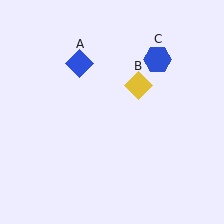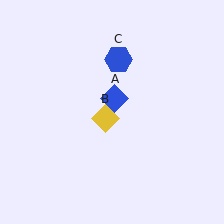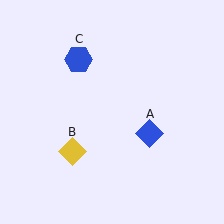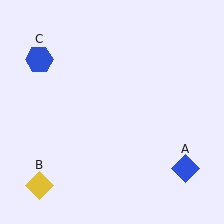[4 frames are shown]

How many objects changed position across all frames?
3 objects changed position: blue diamond (object A), yellow diamond (object B), blue hexagon (object C).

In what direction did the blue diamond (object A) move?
The blue diamond (object A) moved down and to the right.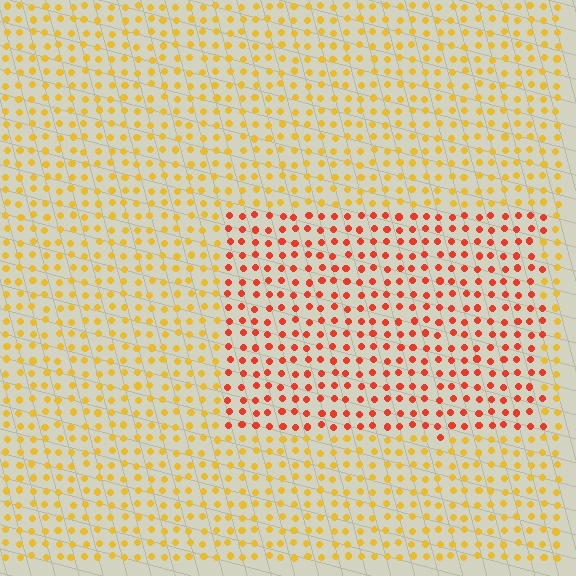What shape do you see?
I see a rectangle.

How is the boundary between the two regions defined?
The boundary is defined purely by a slight shift in hue (about 41 degrees). Spacing, size, and orientation are identical on both sides.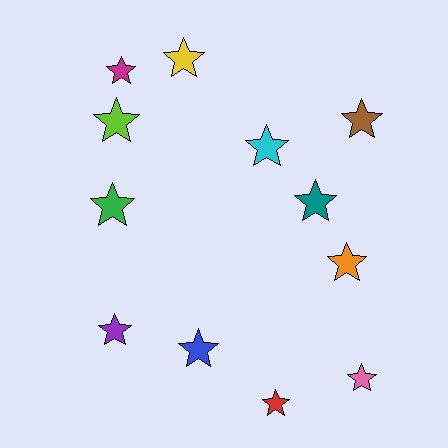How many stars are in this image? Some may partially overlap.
There are 12 stars.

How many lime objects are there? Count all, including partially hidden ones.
There is 1 lime object.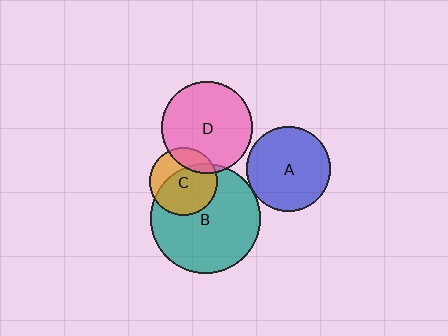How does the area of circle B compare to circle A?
Approximately 1.7 times.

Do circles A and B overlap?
Yes.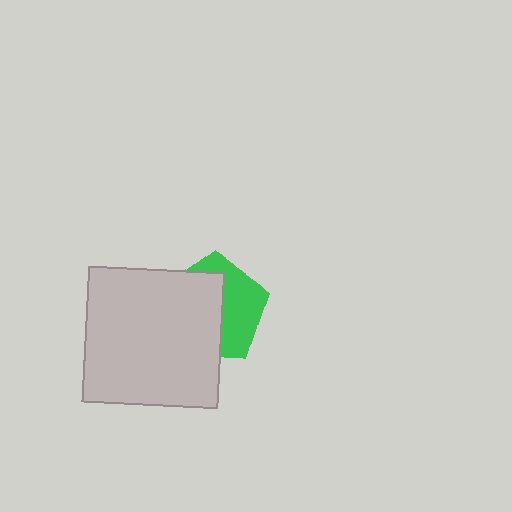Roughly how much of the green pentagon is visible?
A small part of it is visible (roughly 44%).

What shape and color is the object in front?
The object in front is a light gray square.